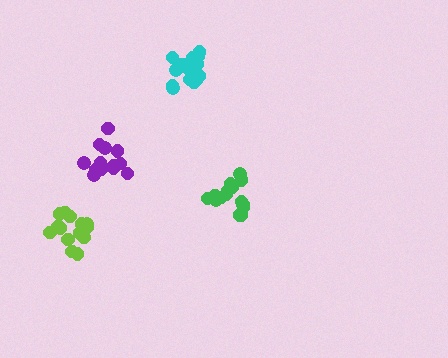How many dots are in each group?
Group 1: 19 dots, Group 2: 15 dots, Group 3: 16 dots, Group 4: 14 dots (64 total).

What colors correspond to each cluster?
The clusters are colored: cyan, green, lime, purple.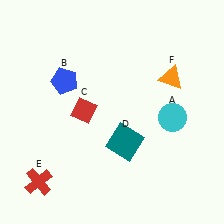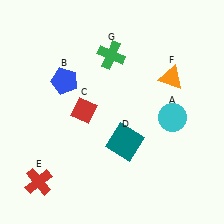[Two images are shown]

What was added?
A green cross (G) was added in Image 2.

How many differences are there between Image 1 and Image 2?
There is 1 difference between the two images.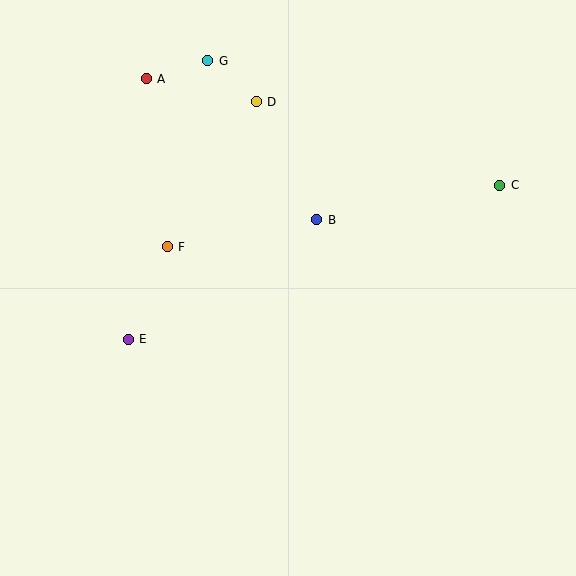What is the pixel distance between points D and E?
The distance between D and E is 270 pixels.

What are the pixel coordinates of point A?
Point A is at (146, 79).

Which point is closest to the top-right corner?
Point C is closest to the top-right corner.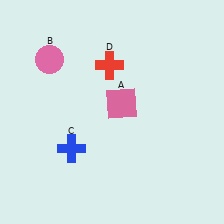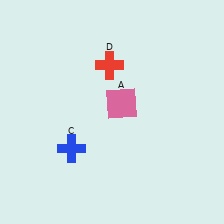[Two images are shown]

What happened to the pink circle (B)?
The pink circle (B) was removed in Image 2. It was in the top-left area of Image 1.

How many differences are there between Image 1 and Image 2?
There is 1 difference between the two images.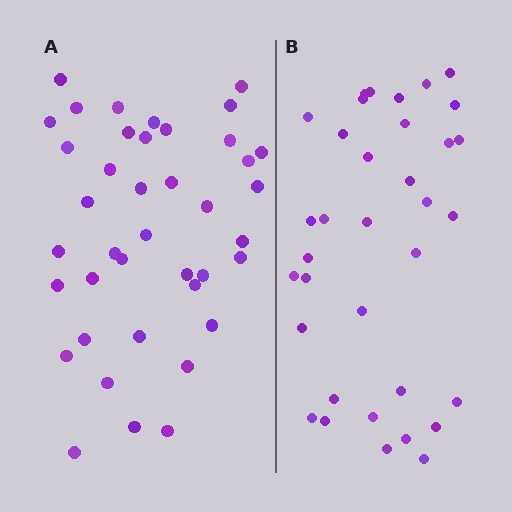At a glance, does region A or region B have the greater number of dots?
Region A (the left region) has more dots.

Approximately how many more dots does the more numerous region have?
Region A has about 5 more dots than region B.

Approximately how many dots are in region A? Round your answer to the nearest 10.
About 40 dots.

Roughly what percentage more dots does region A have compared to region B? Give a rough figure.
About 15% more.